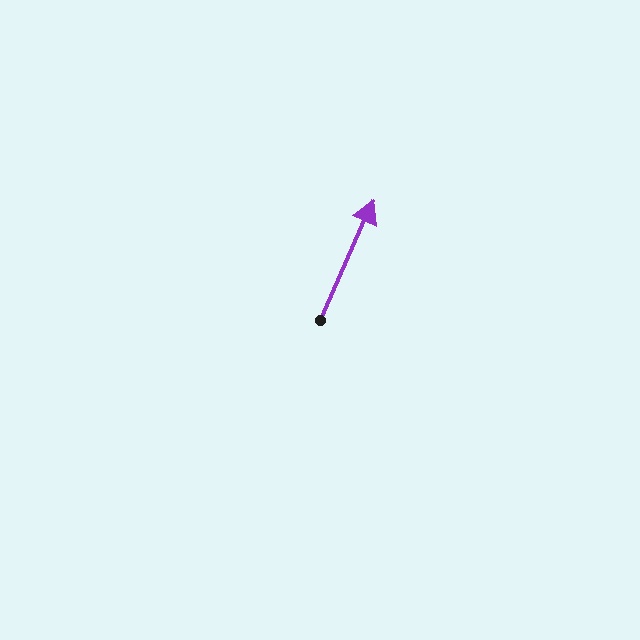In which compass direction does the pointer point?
Northeast.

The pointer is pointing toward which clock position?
Roughly 1 o'clock.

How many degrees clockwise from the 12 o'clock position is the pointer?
Approximately 24 degrees.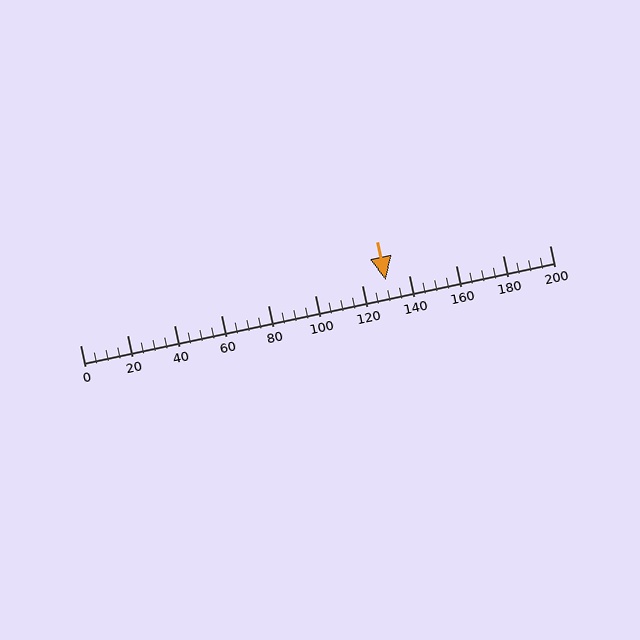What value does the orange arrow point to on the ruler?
The orange arrow points to approximately 130.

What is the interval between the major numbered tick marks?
The major tick marks are spaced 20 units apart.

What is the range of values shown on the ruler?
The ruler shows values from 0 to 200.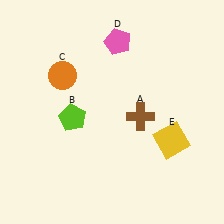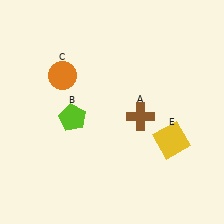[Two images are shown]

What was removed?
The pink pentagon (D) was removed in Image 2.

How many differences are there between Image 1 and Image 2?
There is 1 difference between the two images.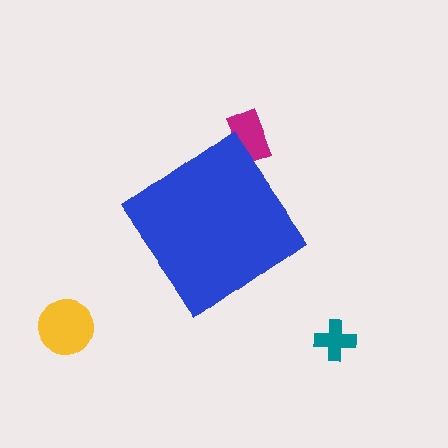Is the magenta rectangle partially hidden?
Yes, the magenta rectangle is partially hidden behind the blue diamond.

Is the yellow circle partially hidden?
No, the yellow circle is fully visible.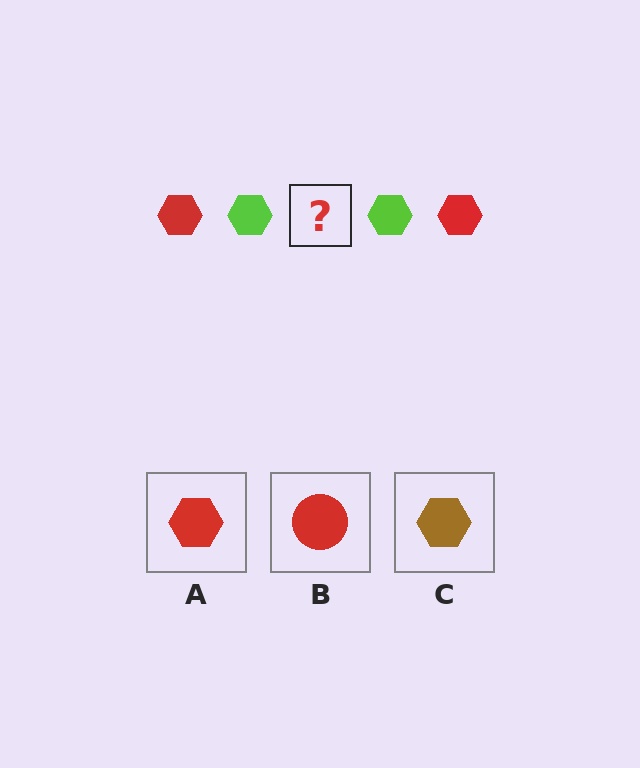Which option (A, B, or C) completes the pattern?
A.